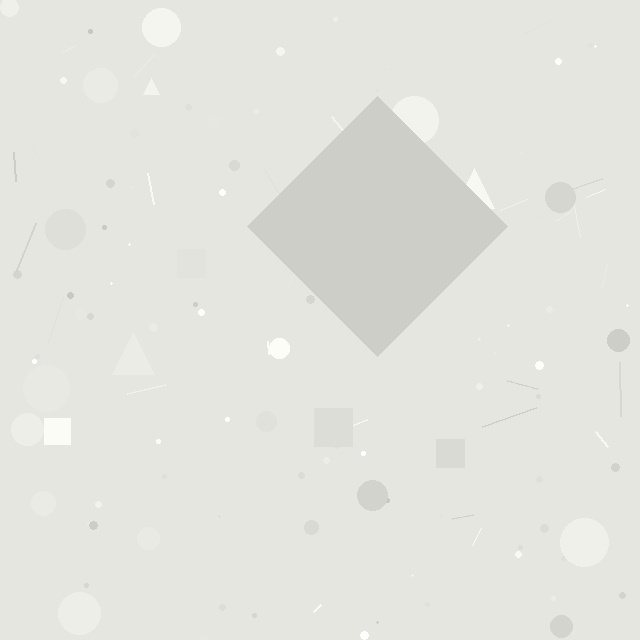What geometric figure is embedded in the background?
A diamond is embedded in the background.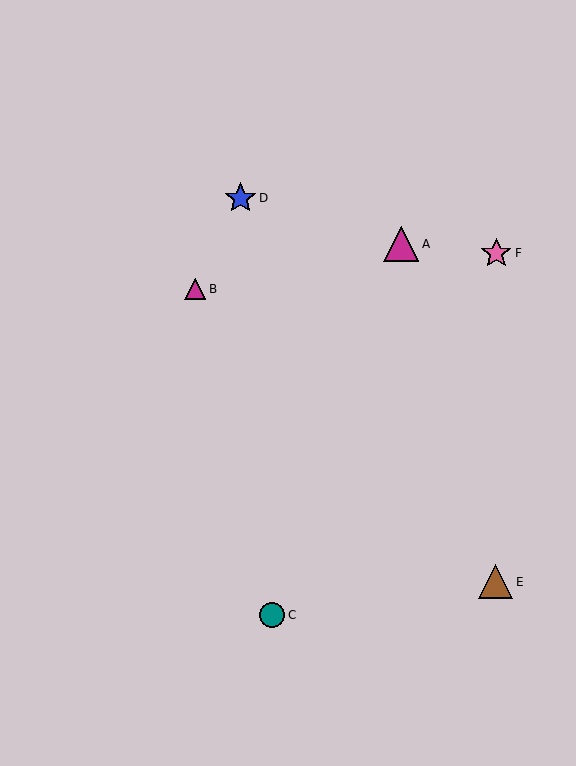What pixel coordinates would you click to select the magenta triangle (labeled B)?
Click at (195, 289) to select the magenta triangle B.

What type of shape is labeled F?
Shape F is a pink star.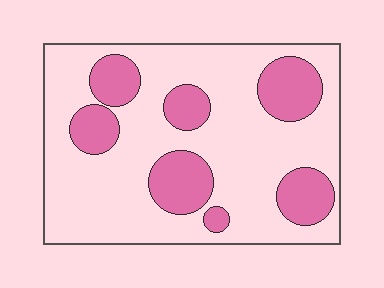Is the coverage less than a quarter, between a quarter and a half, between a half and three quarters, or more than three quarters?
Between a quarter and a half.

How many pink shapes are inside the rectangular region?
7.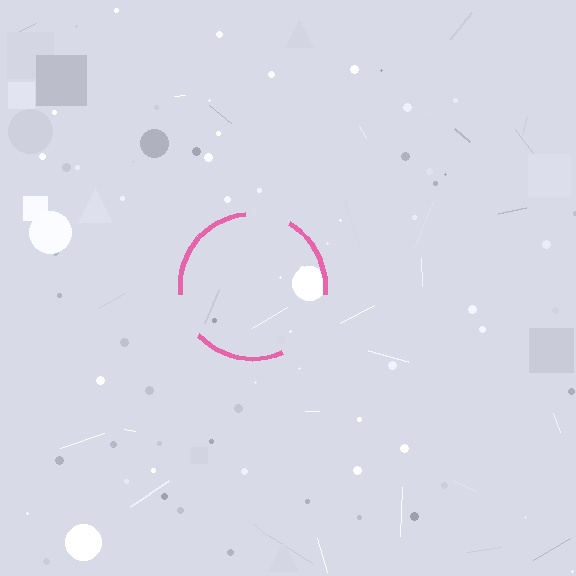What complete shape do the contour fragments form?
The contour fragments form a circle.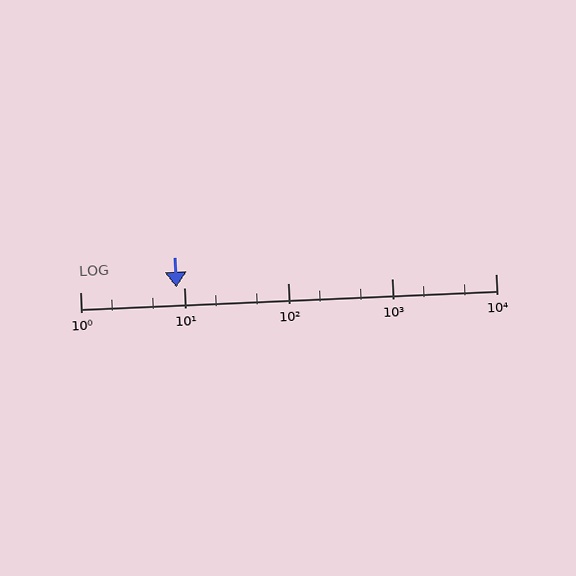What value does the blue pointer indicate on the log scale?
The pointer indicates approximately 8.4.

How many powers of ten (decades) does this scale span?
The scale spans 4 decades, from 1 to 10000.